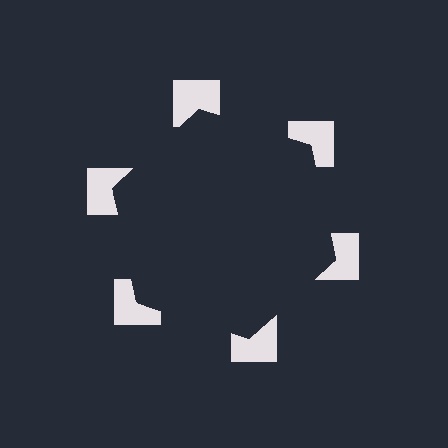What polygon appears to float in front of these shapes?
An illusory hexagon — its edges are inferred from the aligned wedge cuts in the notched squares, not physically drawn.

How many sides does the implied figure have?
6 sides.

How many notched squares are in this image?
There are 6 — one at each vertex of the illusory hexagon.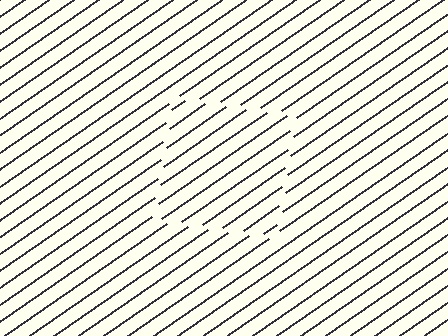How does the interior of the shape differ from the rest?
The interior of the shape contains the same grating, shifted by half a period — the contour is defined by the phase discontinuity where line-ends from the inner and outer gratings abut.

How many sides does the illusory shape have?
4 sides — the line-ends trace a square.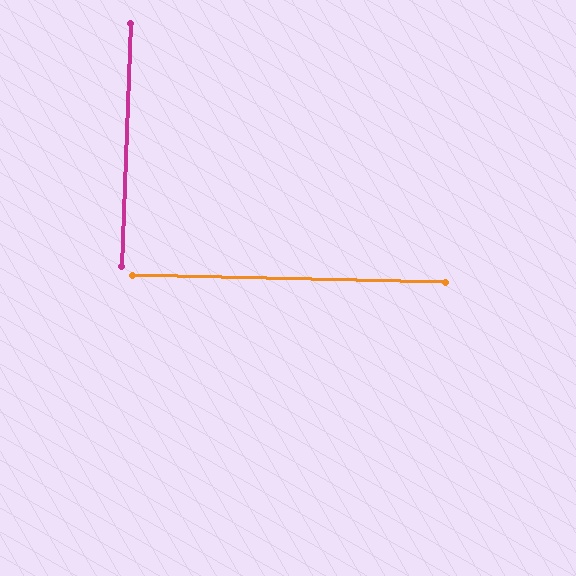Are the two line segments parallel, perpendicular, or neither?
Perpendicular — they meet at approximately 89°.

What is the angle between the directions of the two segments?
Approximately 89 degrees.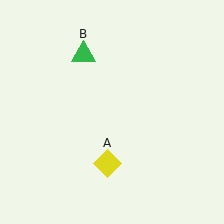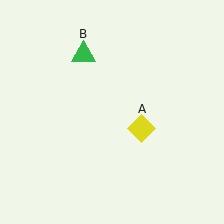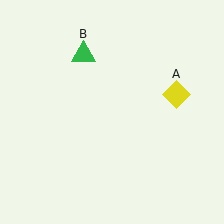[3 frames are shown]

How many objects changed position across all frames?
1 object changed position: yellow diamond (object A).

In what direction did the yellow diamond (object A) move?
The yellow diamond (object A) moved up and to the right.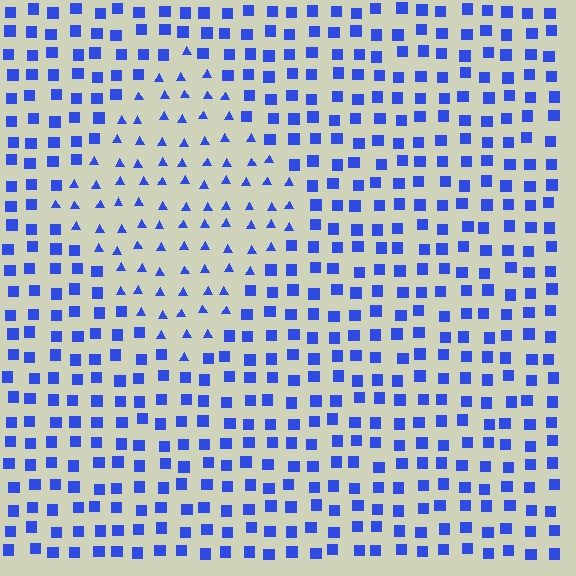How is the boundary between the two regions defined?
The boundary is defined by a change in element shape: triangles inside vs. squares outside. All elements share the same color and spacing.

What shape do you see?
I see a diamond.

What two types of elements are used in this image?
The image uses triangles inside the diamond region and squares outside it.